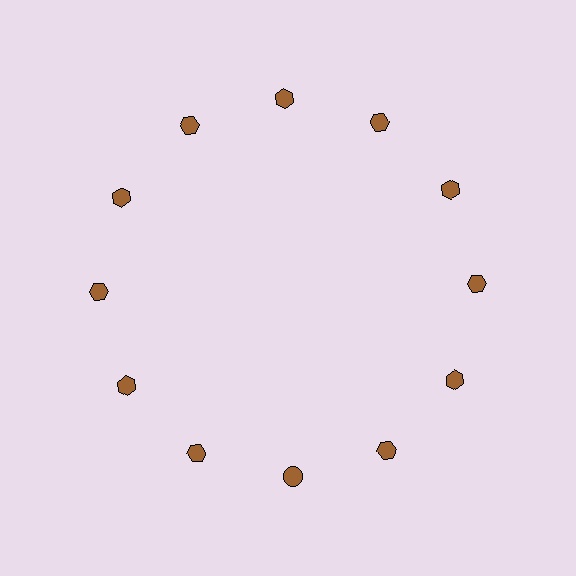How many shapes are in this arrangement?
There are 12 shapes arranged in a ring pattern.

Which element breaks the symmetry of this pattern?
The brown circle at roughly the 6 o'clock position breaks the symmetry. All other shapes are brown hexagons.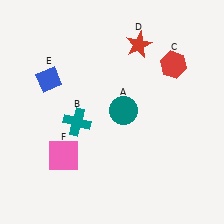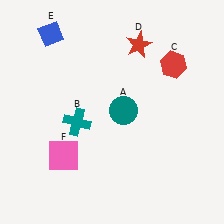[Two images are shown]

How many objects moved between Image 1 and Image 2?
1 object moved between the two images.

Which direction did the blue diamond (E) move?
The blue diamond (E) moved up.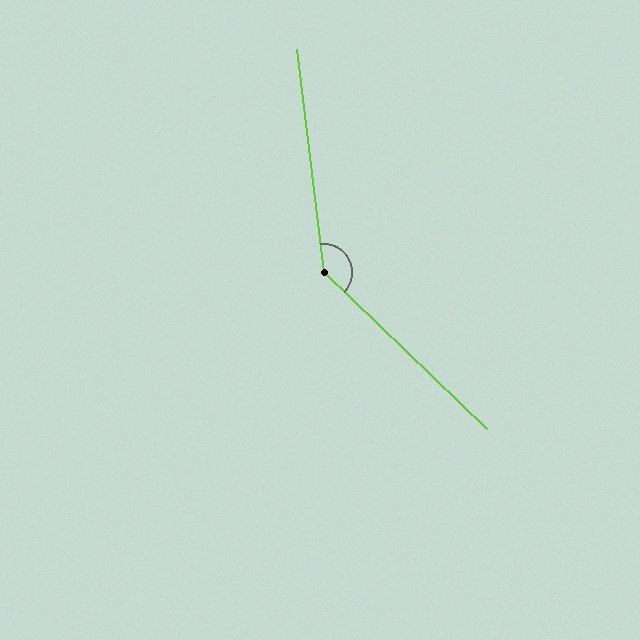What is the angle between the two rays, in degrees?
Approximately 141 degrees.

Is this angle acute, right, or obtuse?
It is obtuse.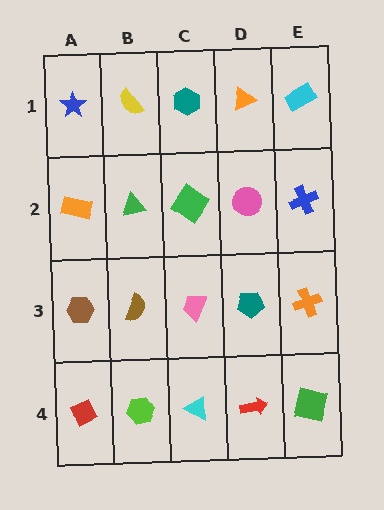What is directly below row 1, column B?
A green triangle.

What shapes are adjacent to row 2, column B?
A yellow semicircle (row 1, column B), a brown semicircle (row 3, column B), an orange rectangle (row 2, column A), a green diamond (row 2, column C).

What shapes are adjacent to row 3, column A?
An orange rectangle (row 2, column A), a red diamond (row 4, column A), a brown semicircle (row 3, column B).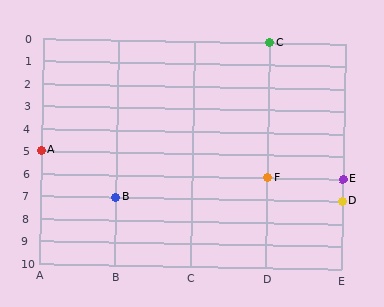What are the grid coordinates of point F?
Point F is at grid coordinates (D, 6).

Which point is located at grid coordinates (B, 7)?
Point B is at (B, 7).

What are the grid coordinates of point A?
Point A is at grid coordinates (A, 5).